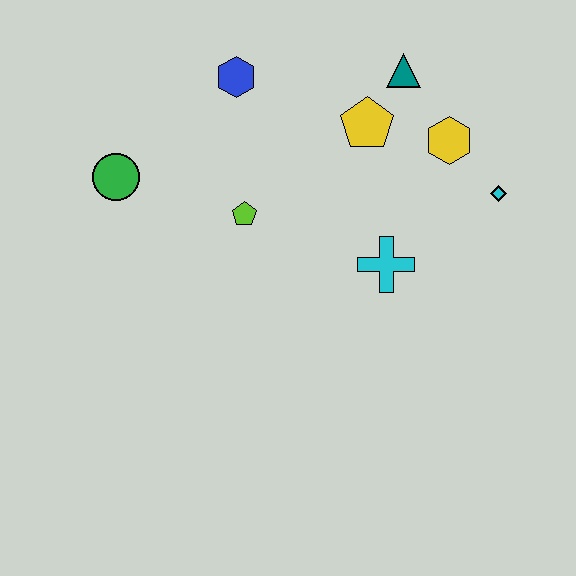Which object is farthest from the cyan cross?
The green circle is farthest from the cyan cross.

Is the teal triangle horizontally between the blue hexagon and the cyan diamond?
Yes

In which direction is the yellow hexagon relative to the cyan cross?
The yellow hexagon is above the cyan cross.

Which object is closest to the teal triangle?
The yellow pentagon is closest to the teal triangle.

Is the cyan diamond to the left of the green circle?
No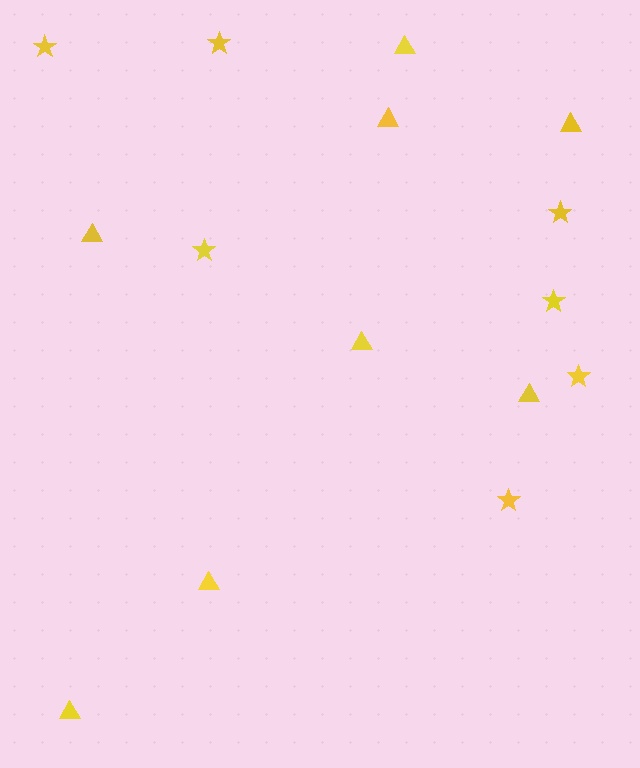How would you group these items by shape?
There are 2 groups: one group of stars (7) and one group of triangles (8).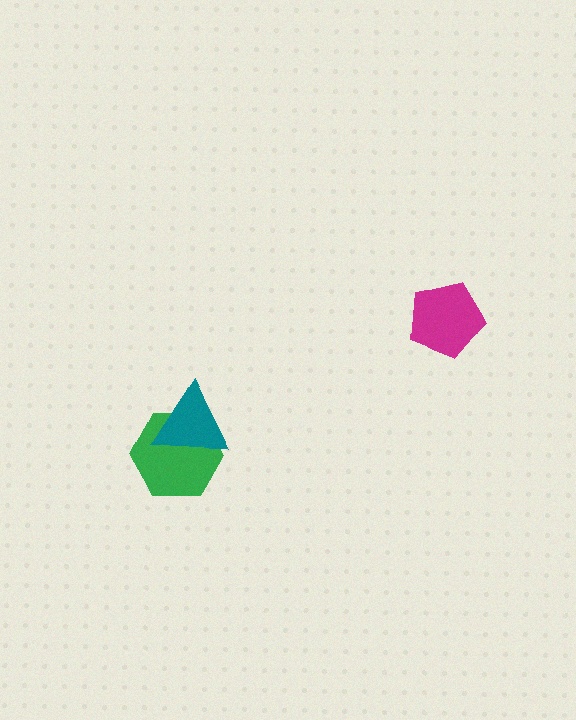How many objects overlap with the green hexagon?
1 object overlaps with the green hexagon.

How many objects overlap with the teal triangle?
1 object overlaps with the teal triangle.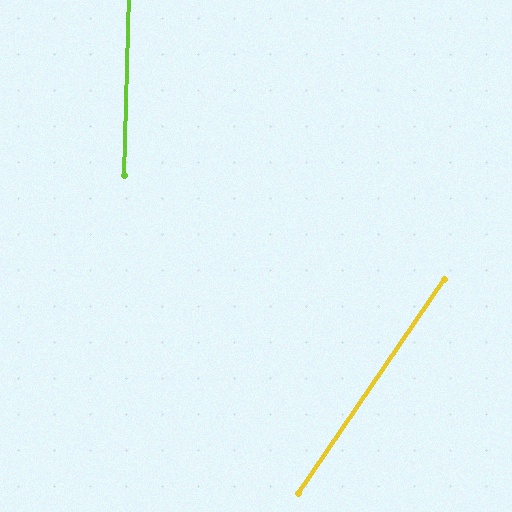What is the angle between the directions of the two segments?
Approximately 33 degrees.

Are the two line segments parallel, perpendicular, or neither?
Neither parallel nor perpendicular — they differ by about 33°.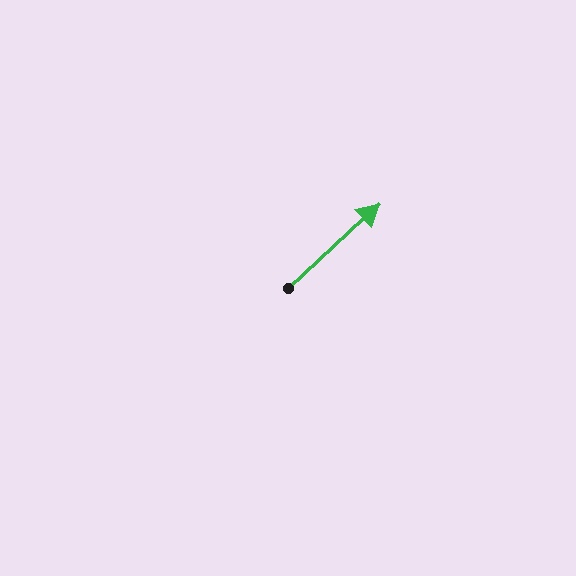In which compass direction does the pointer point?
Northeast.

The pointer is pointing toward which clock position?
Roughly 2 o'clock.